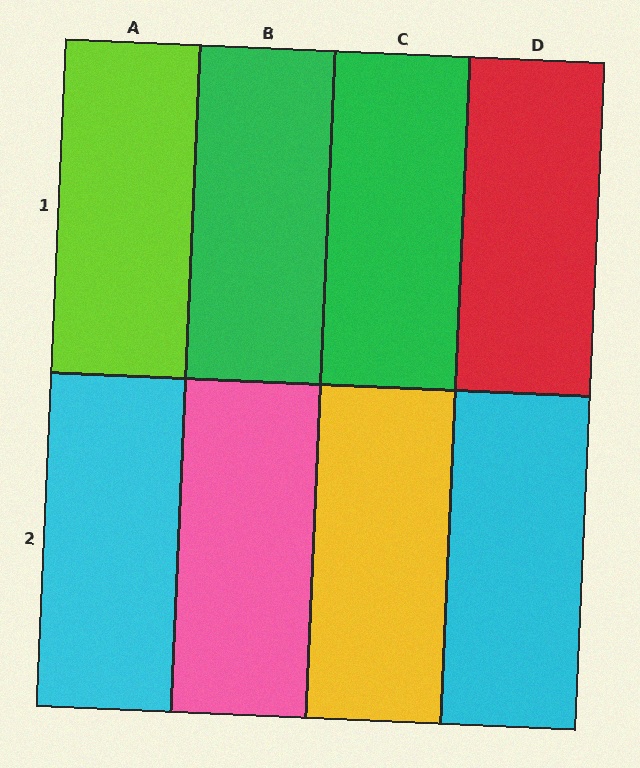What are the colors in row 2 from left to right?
Cyan, pink, yellow, cyan.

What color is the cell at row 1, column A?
Lime.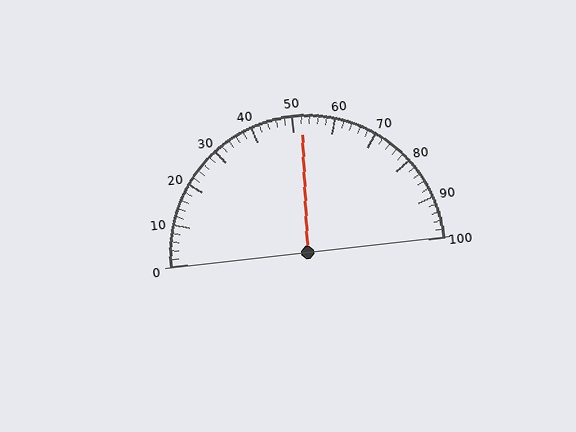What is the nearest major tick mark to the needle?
The nearest major tick mark is 50.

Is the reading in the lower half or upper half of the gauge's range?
The reading is in the upper half of the range (0 to 100).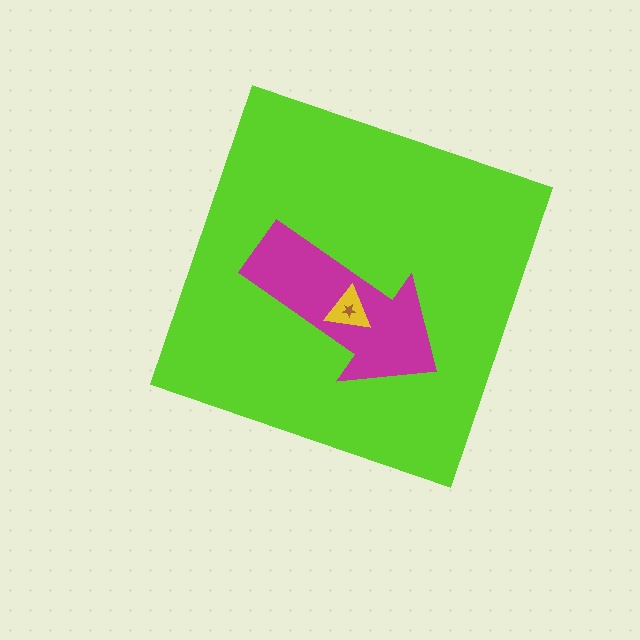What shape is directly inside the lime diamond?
The magenta arrow.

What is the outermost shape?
The lime diamond.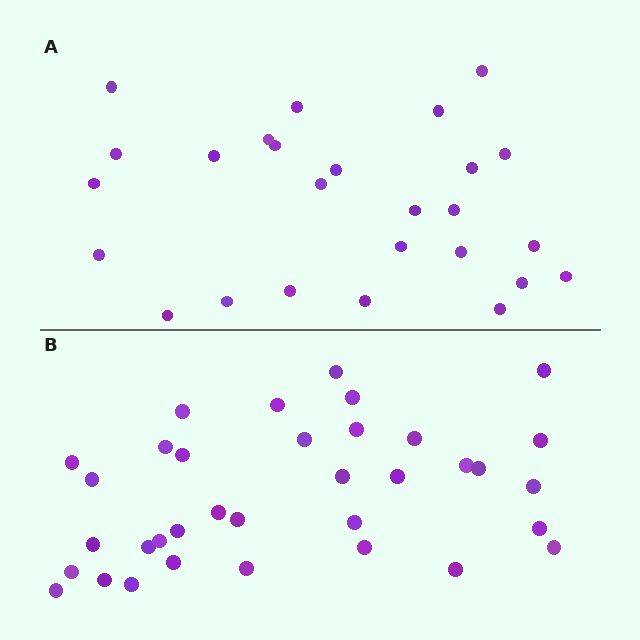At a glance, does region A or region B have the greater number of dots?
Region B (the bottom region) has more dots.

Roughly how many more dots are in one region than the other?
Region B has roughly 8 or so more dots than region A.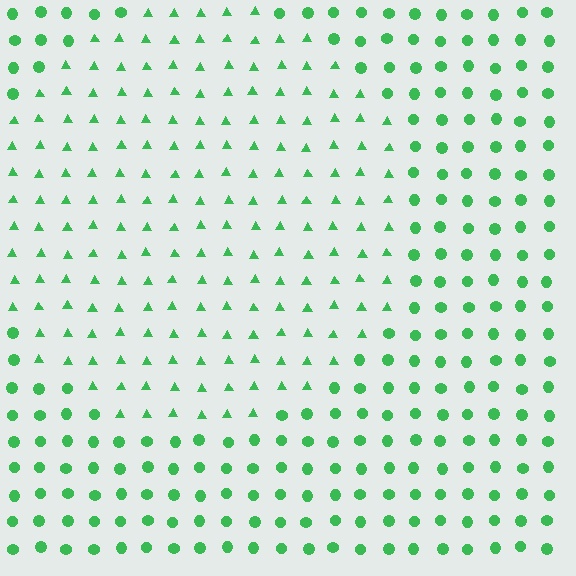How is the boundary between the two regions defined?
The boundary is defined by a change in element shape: triangles inside vs. circles outside. All elements share the same color and spacing.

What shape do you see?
I see a circle.